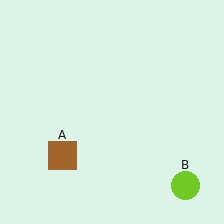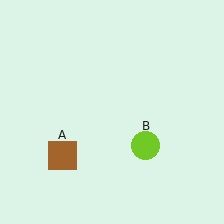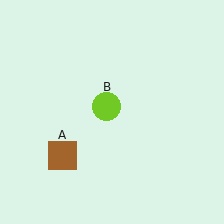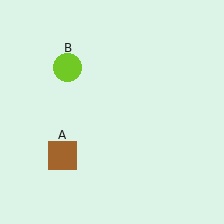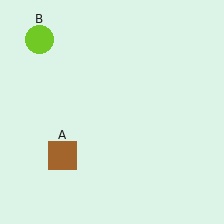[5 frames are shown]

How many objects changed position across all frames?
1 object changed position: lime circle (object B).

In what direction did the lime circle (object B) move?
The lime circle (object B) moved up and to the left.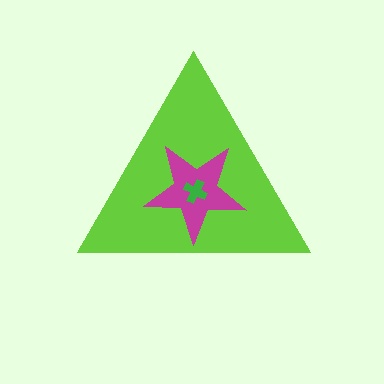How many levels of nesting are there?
3.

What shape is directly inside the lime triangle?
The magenta star.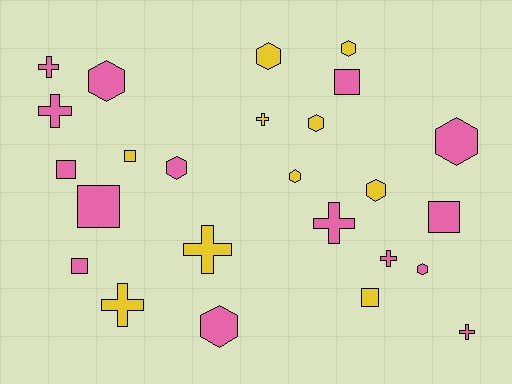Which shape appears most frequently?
Hexagon, with 10 objects.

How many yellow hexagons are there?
There are 5 yellow hexagons.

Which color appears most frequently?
Pink, with 15 objects.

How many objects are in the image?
There are 25 objects.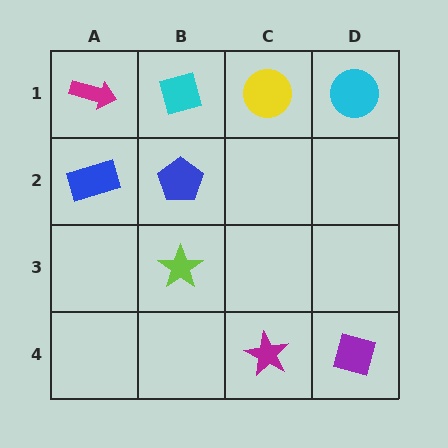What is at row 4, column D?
A purple diamond.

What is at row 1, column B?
A cyan square.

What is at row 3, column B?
A lime star.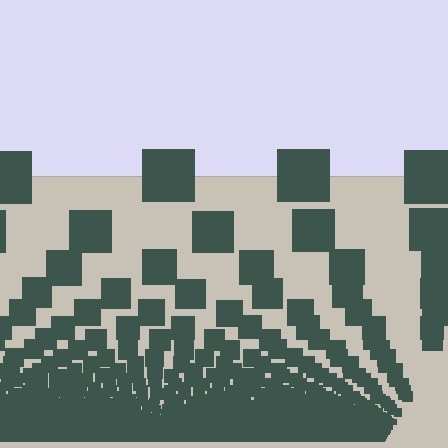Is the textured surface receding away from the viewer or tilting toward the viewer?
The surface appears to tilt toward the viewer. Texture elements get larger and sparser toward the top.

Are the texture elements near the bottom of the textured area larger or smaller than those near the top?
Smaller. The gradient is inverted — elements near the bottom are smaller and denser.